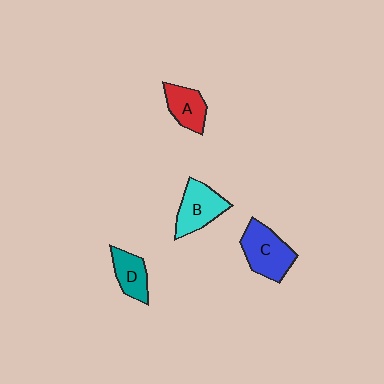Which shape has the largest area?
Shape C (blue).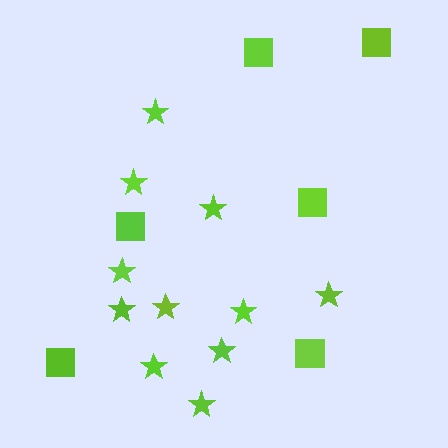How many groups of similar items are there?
There are 2 groups: one group of stars (11) and one group of squares (6).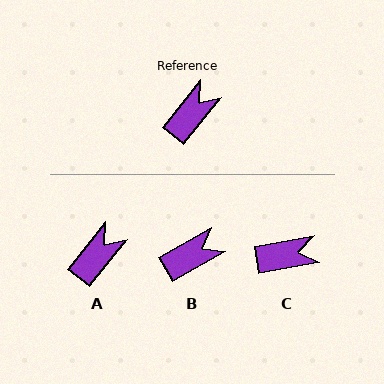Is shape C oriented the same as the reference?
No, it is off by about 42 degrees.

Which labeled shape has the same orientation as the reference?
A.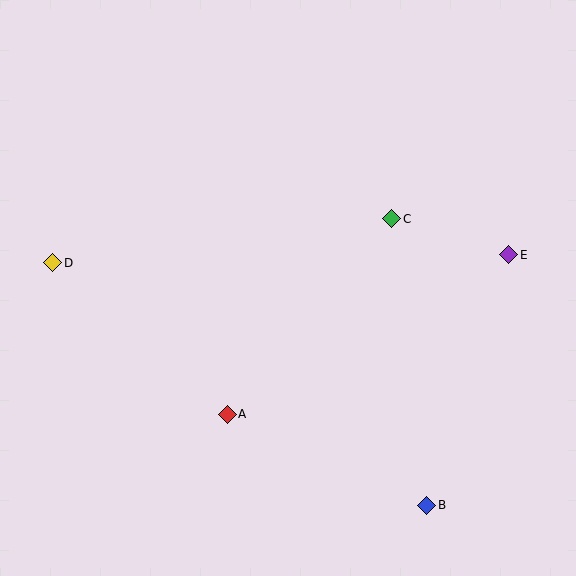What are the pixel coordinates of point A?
Point A is at (227, 414).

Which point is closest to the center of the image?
Point C at (392, 219) is closest to the center.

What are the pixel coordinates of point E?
Point E is at (508, 255).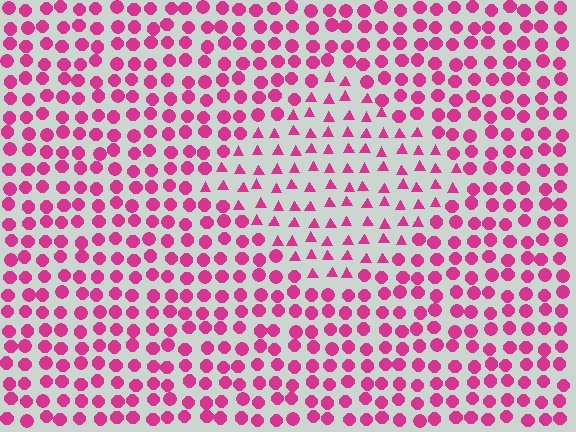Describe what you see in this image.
The image is filled with small magenta elements arranged in a uniform grid. A diamond-shaped region contains triangles, while the surrounding area contains circles. The boundary is defined purely by the change in element shape.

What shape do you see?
I see a diamond.